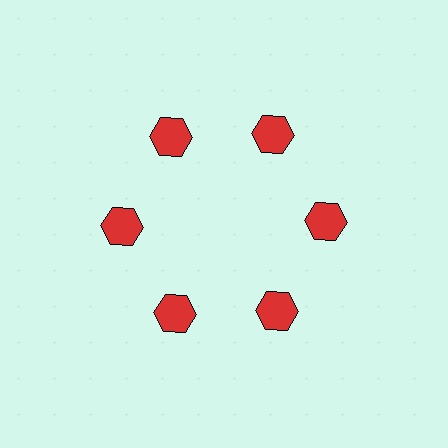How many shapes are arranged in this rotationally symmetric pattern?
There are 6 shapes, arranged in 6 groups of 1.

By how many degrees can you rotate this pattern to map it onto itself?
The pattern maps onto itself every 60 degrees of rotation.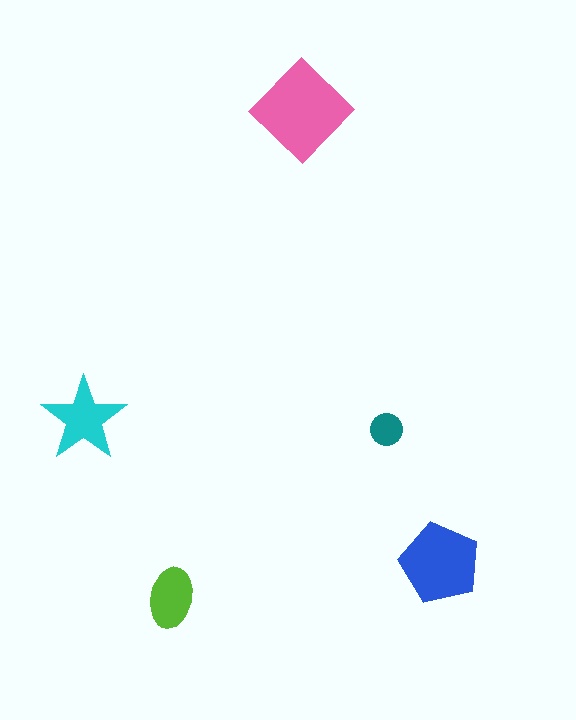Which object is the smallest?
The teal circle.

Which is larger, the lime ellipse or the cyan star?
The cyan star.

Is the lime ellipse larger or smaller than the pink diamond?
Smaller.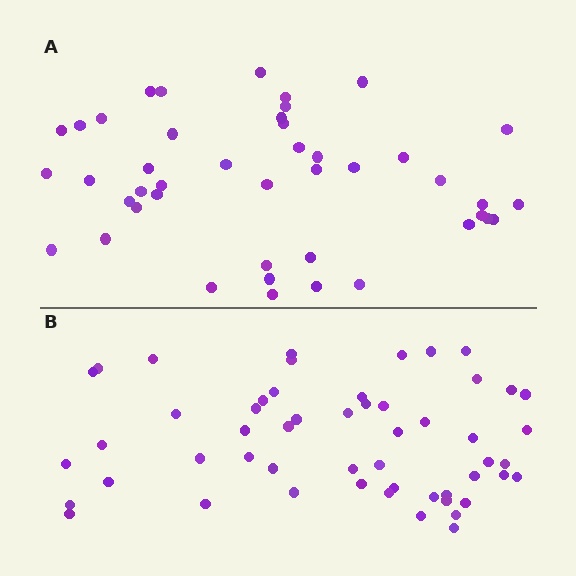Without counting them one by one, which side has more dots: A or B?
Region B (the bottom region) has more dots.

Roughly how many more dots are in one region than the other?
Region B has roughly 8 or so more dots than region A.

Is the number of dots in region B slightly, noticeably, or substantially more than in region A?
Region B has only slightly more — the two regions are fairly close. The ratio is roughly 1.2 to 1.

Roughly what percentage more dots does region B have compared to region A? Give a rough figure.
About 20% more.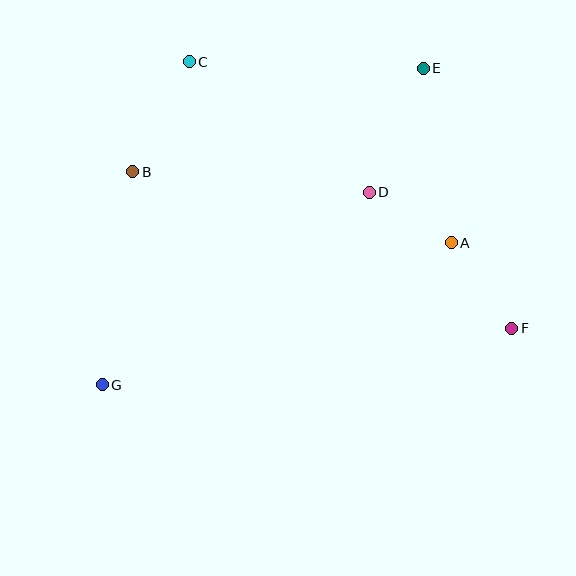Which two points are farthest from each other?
Points E and G are farthest from each other.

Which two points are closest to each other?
Points A and D are closest to each other.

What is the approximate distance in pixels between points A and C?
The distance between A and C is approximately 318 pixels.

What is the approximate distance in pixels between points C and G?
The distance between C and G is approximately 335 pixels.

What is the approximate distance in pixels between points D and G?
The distance between D and G is approximately 330 pixels.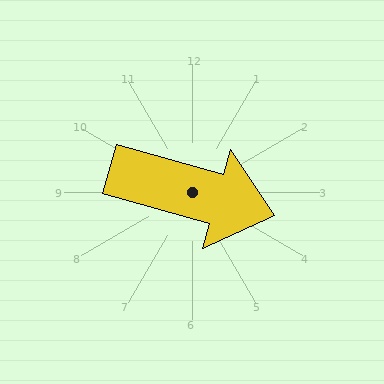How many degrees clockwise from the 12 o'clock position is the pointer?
Approximately 106 degrees.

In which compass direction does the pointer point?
East.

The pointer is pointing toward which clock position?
Roughly 4 o'clock.